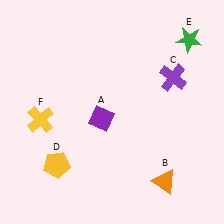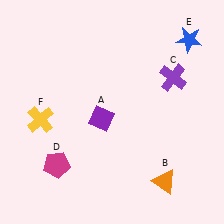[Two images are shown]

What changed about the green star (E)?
In Image 1, E is green. In Image 2, it changed to blue.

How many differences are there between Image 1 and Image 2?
There are 2 differences between the two images.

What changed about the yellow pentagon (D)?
In Image 1, D is yellow. In Image 2, it changed to magenta.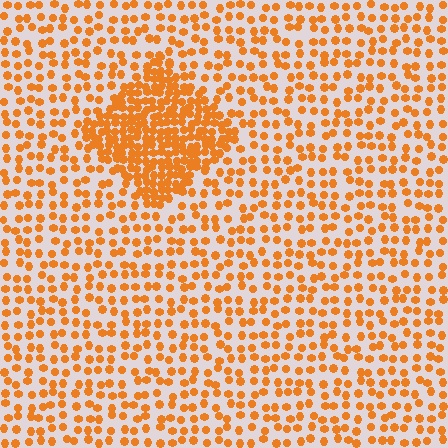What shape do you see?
I see a diamond.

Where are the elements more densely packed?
The elements are more densely packed inside the diamond boundary.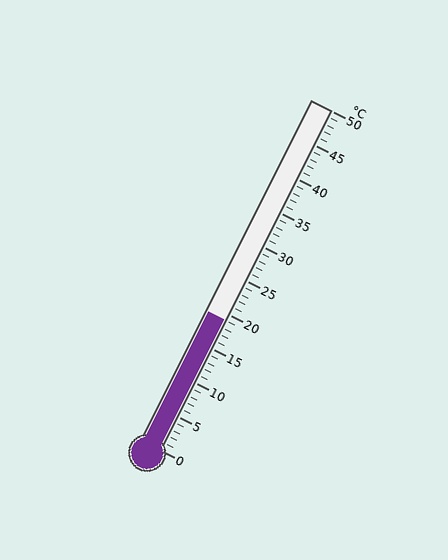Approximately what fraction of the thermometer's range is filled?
The thermometer is filled to approximately 40% of its range.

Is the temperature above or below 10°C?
The temperature is above 10°C.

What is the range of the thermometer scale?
The thermometer scale ranges from 0°C to 50°C.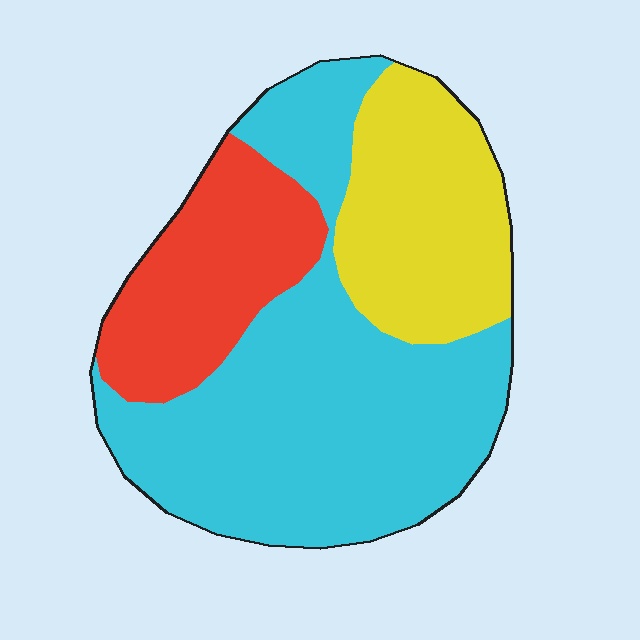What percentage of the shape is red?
Red takes up about one fifth (1/5) of the shape.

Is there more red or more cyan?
Cyan.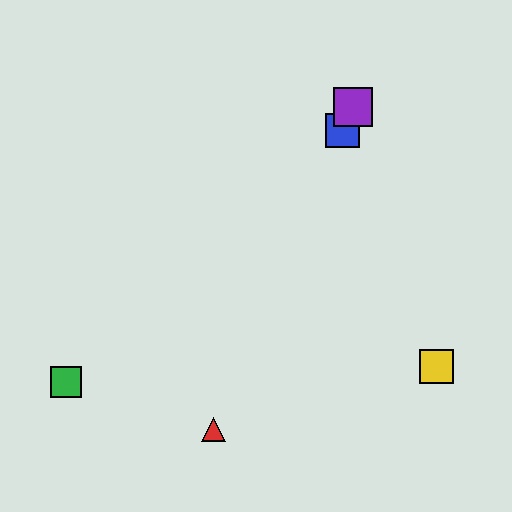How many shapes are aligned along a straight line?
3 shapes (the red triangle, the blue square, the purple square) are aligned along a straight line.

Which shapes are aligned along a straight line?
The red triangle, the blue square, the purple square are aligned along a straight line.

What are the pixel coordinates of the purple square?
The purple square is at (353, 107).